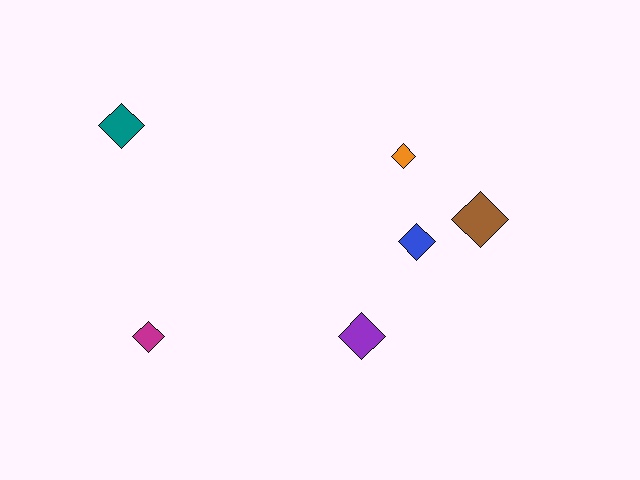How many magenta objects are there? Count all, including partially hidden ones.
There is 1 magenta object.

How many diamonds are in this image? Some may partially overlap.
There are 6 diamonds.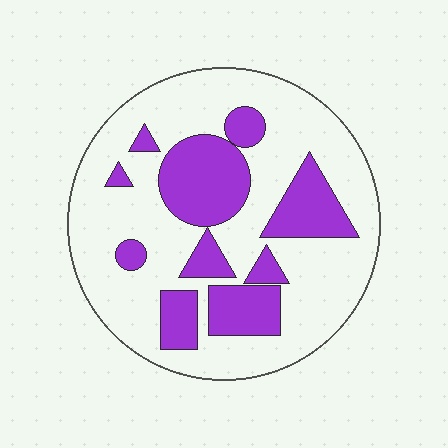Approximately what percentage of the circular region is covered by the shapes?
Approximately 30%.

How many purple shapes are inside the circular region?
10.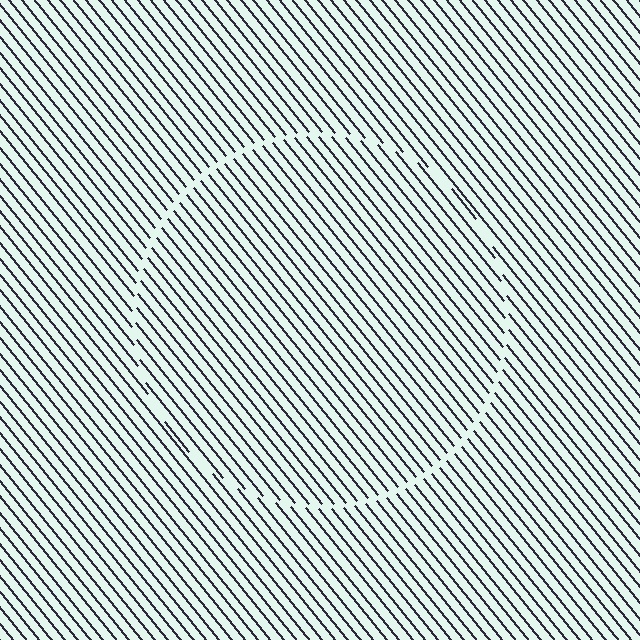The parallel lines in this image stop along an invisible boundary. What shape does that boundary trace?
An illusory circle. The interior of the shape contains the same grating, shifted by half a period — the contour is defined by the phase discontinuity where line-ends from the inner and outer gratings abut.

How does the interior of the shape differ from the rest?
The interior of the shape contains the same grating, shifted by half a period — the contour is defined by the phase discontinuity where line-ends from the inner and outer gratings abut.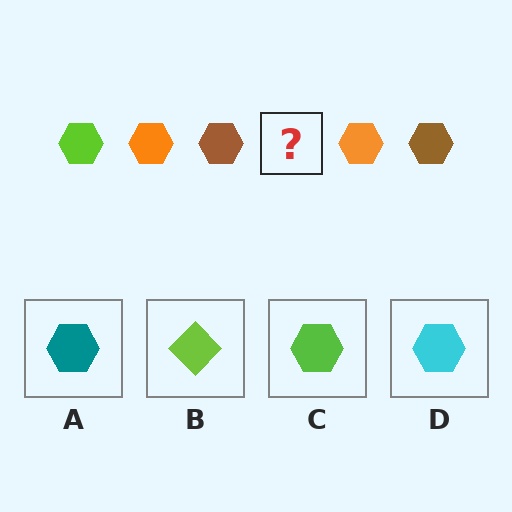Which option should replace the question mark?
Option C.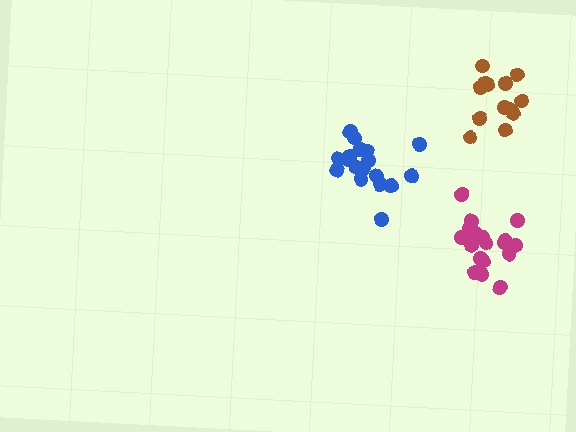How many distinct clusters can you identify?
There are 3 distinct clusters.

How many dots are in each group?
Group 1: 13 dots, Group 2: 18 dots, Group 3: 18 dots (49 total).